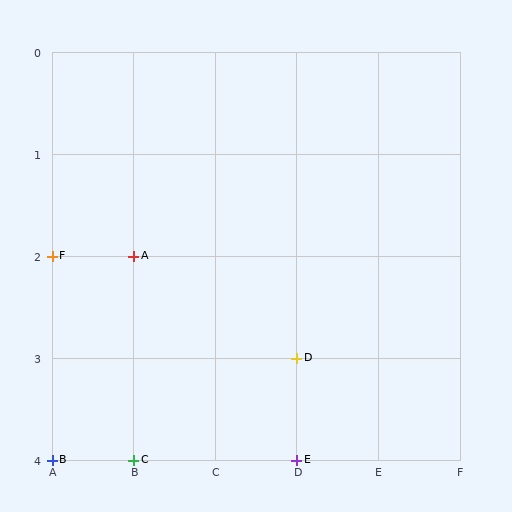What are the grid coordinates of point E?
Point E is at grid coordinates (D, 4).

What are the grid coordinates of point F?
Point F is at grid coordinates (A, 2).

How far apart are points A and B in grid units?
Points A and B are 1 column and 2 rows apart (about 2.2 grid units diagonally).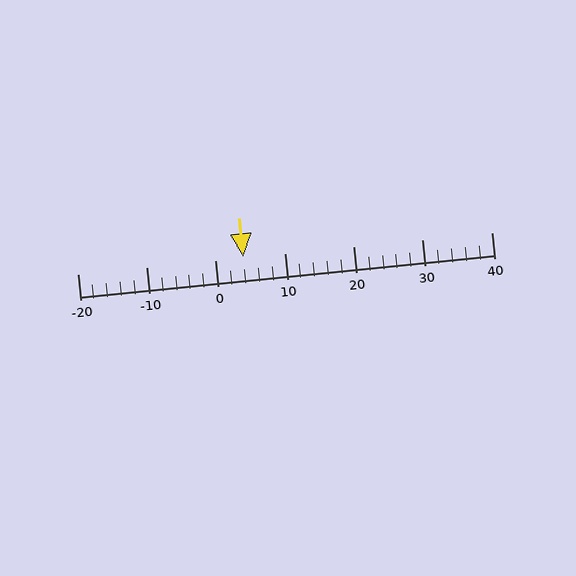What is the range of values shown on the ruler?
The ruler shows values from -20 to 40.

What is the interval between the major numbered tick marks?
The major tick marks are spaced 10 units apart.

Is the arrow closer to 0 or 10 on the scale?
The arrow is closer to 0.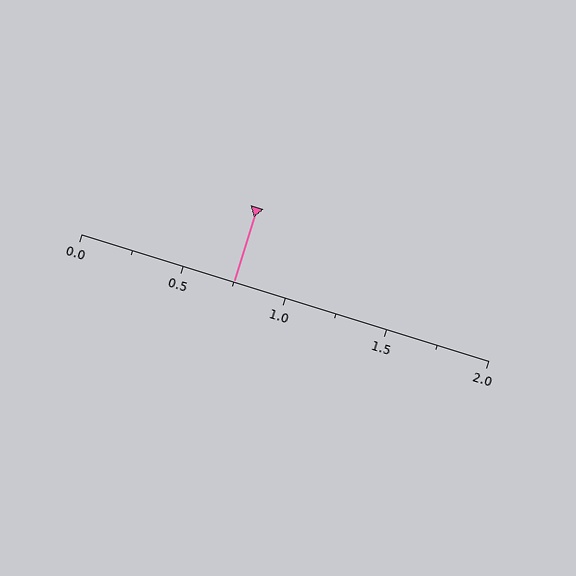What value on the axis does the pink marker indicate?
The marker indicates approximately 0.75.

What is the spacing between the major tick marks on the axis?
The major ticks are spaced 0.5 apart.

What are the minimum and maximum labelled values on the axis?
The axis runs from 0.0 to 2.0.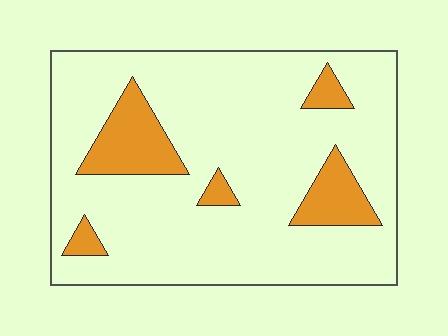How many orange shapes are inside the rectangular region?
5.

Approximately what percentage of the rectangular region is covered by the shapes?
Approximately 15%.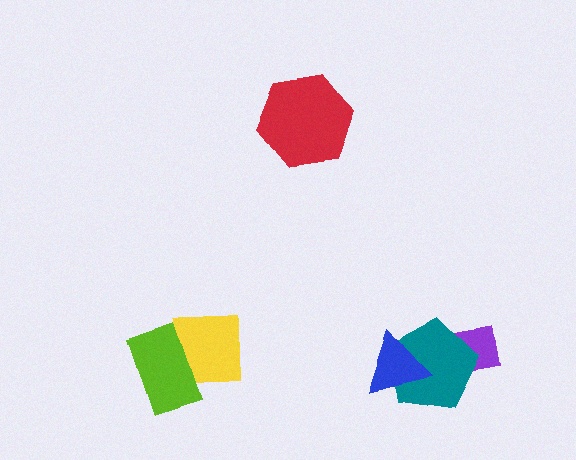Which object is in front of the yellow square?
The lime rectangle is in front of the yellow square.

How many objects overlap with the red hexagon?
0 objects overlap with the red hexagon.